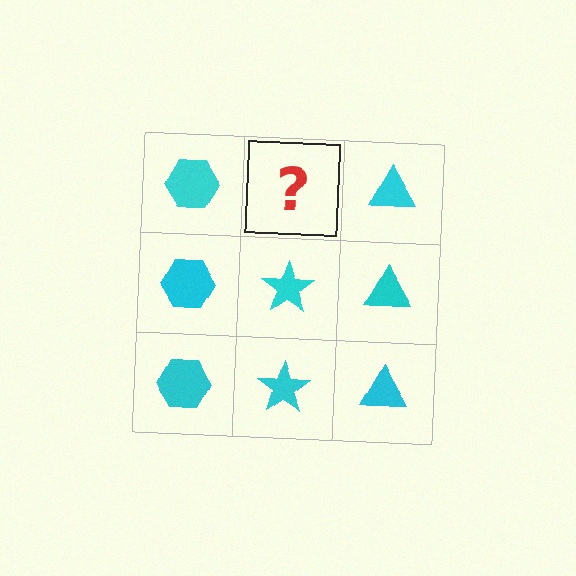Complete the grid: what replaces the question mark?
The question mark should be replaced with a cyan star.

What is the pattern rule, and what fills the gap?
The rule is that each column has a consistent shape. The gap should be filled with a cyan star.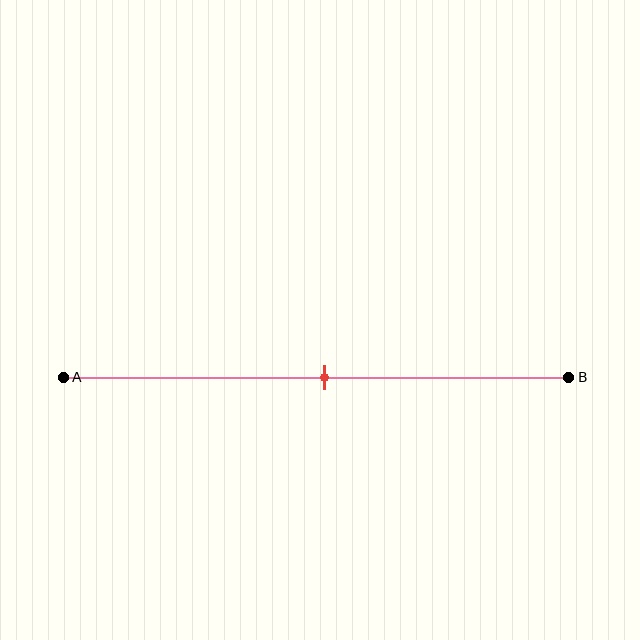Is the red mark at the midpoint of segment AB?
Yes, the mark is approximately at the midpoint.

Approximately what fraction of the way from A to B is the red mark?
The red mark is approximately 50% of the way from A to B.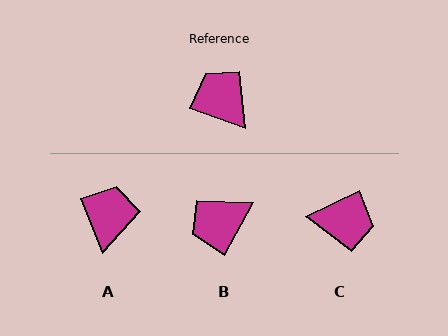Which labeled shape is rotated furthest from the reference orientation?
C, about 134 degrees away.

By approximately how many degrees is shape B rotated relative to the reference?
Approximately 81 degrees counter-clockwise.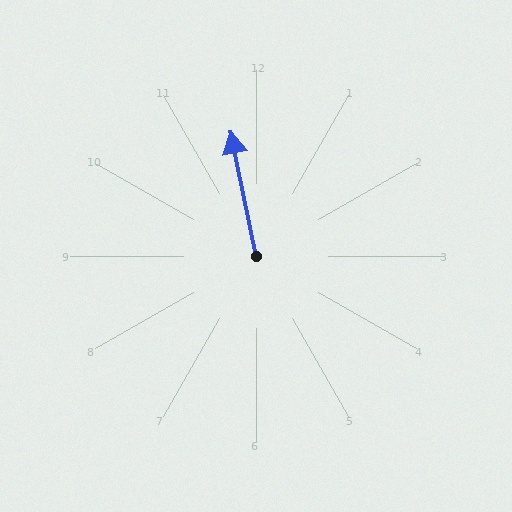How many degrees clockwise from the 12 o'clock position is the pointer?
Approximately 348 degrees.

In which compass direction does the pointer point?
North.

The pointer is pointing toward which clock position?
Roughly 12 o'clock.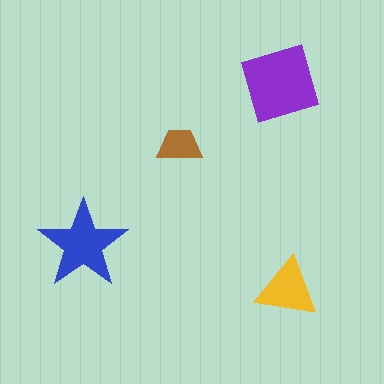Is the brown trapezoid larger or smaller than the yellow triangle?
Smaller.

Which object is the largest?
The purple diamond.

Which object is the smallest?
The brown trapezoid.